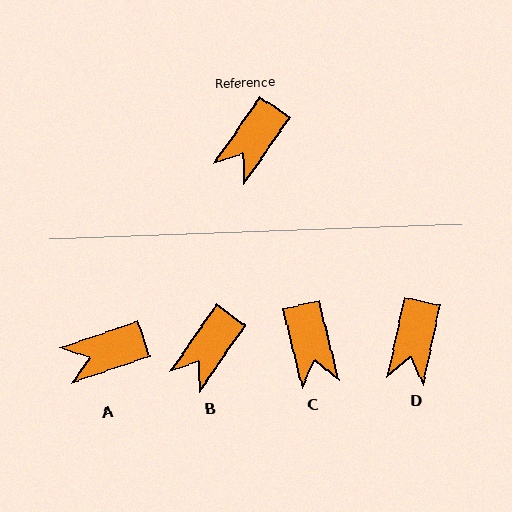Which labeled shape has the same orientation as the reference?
B.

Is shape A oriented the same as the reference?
No, it is off by about 37 degrees.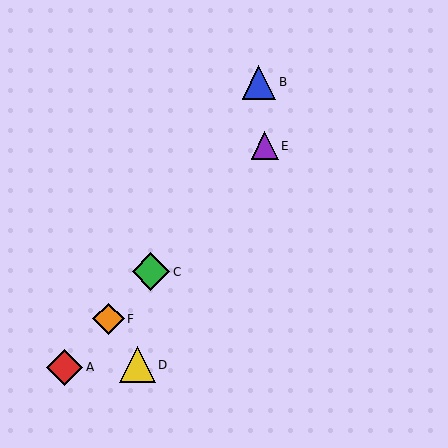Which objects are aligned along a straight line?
Objects A, C, E, F are aligned along a straight line.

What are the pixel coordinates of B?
Object B is at (259, 82).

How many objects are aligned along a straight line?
4 objects (A, C, E, F) are aligned along a straight line.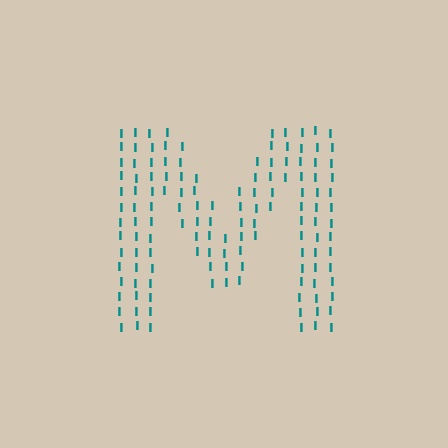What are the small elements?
The small elements are letter I's.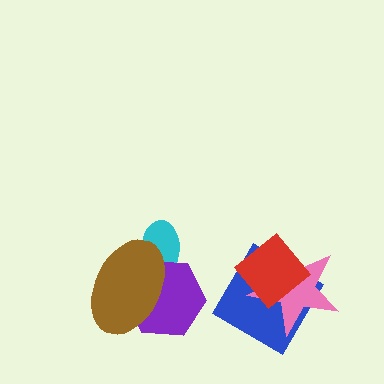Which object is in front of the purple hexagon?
The brown ellipse is in front of the purple hexagon.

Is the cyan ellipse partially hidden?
Yes, it is partially covered by another shape.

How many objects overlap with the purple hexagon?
2 objects overlap with the purple hexagon.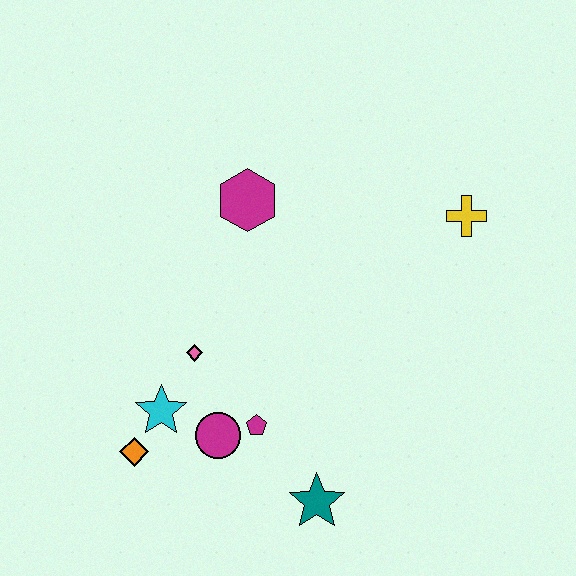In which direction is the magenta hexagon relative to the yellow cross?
The magenta hexagon is to the left of the yellow cross.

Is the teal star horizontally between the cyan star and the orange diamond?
No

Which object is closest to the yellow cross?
The magenta hexagon is closest to the yellow cross.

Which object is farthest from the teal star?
The yellow cross is farthest from the teal star.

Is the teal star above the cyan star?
No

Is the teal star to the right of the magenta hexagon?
Yes